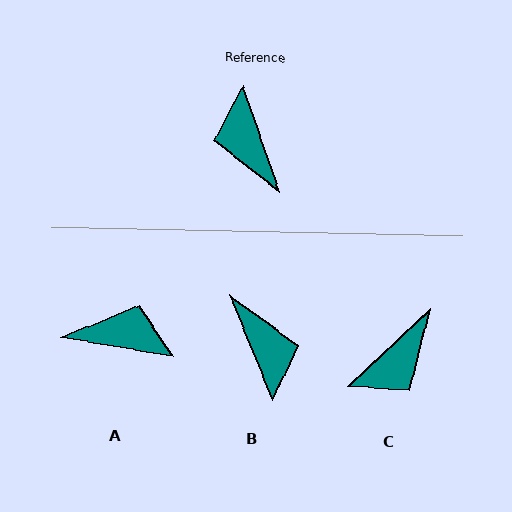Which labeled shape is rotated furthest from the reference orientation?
B, about 177 degrees away.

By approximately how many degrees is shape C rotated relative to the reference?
Approximately 115 degrees counter-clockwise.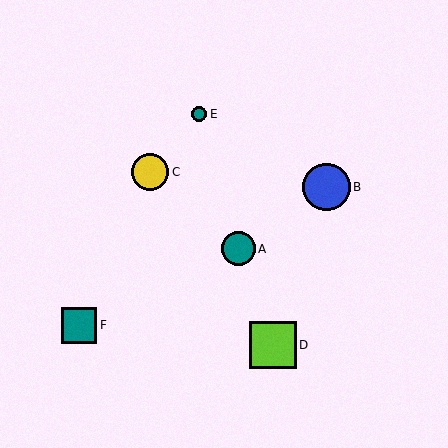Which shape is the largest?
The blue circle (labeled B) is the largest.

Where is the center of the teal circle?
The center of the teal circle is at (199, 114).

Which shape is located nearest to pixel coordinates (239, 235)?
The teal circle (labeled A) at (239, 249) is nearest to that location.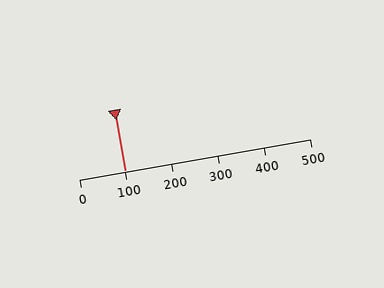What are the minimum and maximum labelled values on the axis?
The axis runs from 0 to 500.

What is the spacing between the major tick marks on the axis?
The major ticks are spaced 100 apart.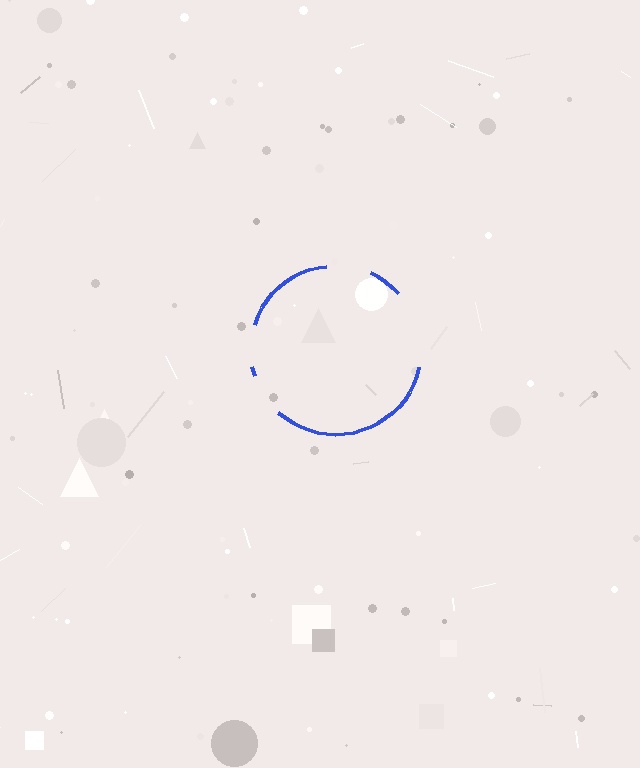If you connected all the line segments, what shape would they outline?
They would outline a circle.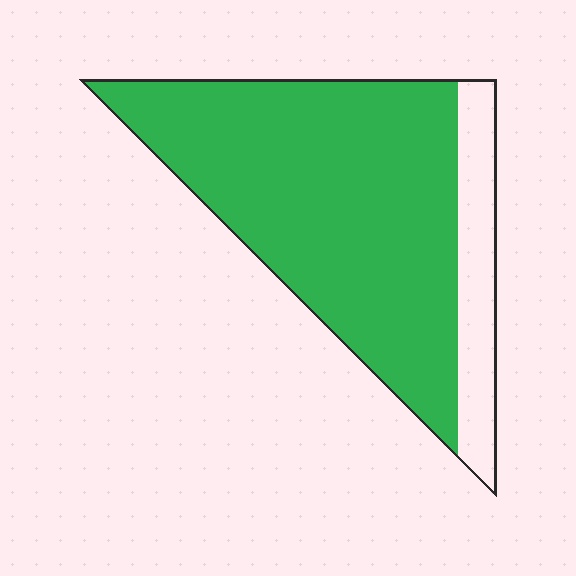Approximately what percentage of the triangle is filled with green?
Approximately 80%.